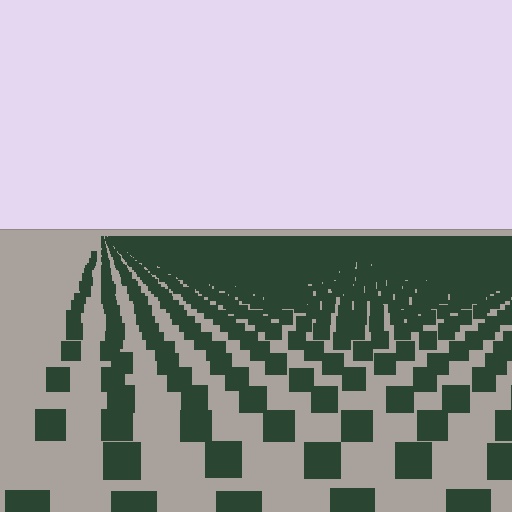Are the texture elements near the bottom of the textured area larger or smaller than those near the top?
Larger. Near the bottom, elements are closer to the viewer and appear at a bigger on-screen size.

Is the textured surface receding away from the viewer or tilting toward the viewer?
The surface is receding away from the viewer. Texture elements get smaller and denser toward the top.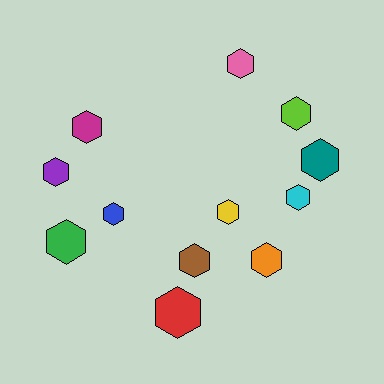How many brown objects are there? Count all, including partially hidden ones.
There is 1 brown object.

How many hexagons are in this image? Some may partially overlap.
There are 12 hexagons.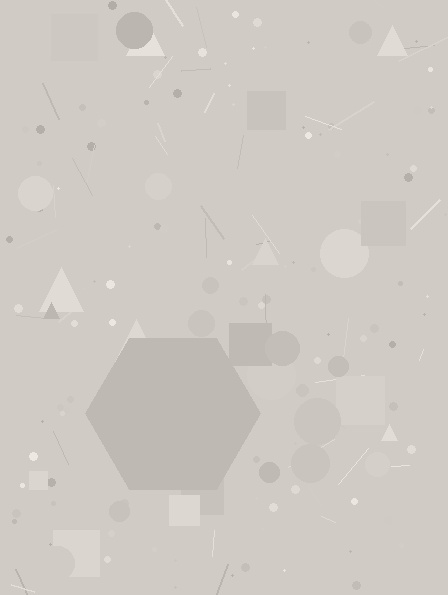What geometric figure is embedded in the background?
A hexagon is embedded in the background.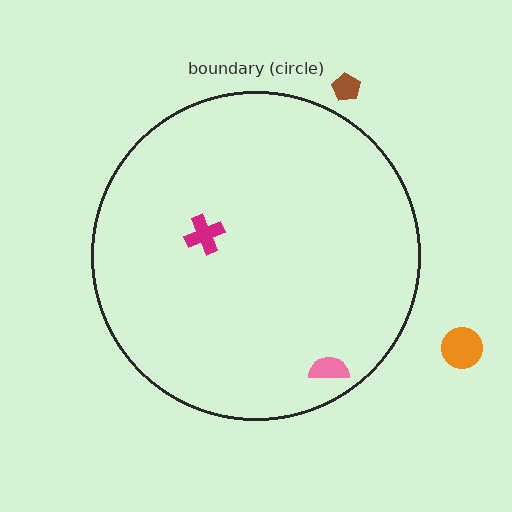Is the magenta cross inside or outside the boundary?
Inside.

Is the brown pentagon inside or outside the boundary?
Outside.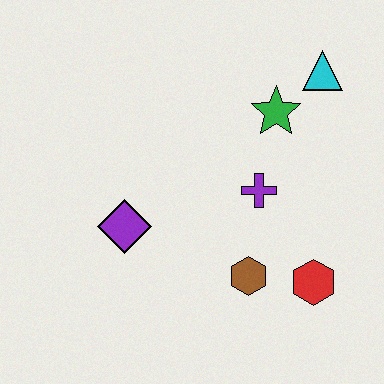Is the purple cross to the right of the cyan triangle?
No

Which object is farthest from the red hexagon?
The cyan triangle is farthest from the red hexagon.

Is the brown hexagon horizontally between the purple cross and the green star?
No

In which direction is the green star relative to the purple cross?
The green star is above the purple cross.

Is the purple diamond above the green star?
No